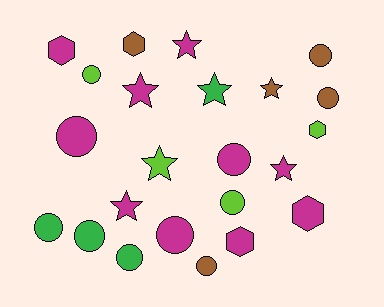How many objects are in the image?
There are 23 objects.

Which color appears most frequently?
Magenta, with 10 objects.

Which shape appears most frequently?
Circle, with 11 objects.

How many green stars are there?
There is 1 green star.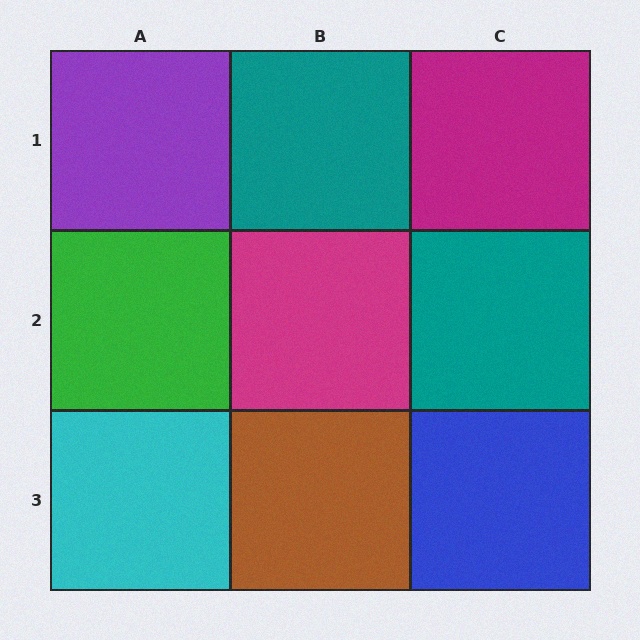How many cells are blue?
1 cell is blue.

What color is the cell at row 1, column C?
Magenta.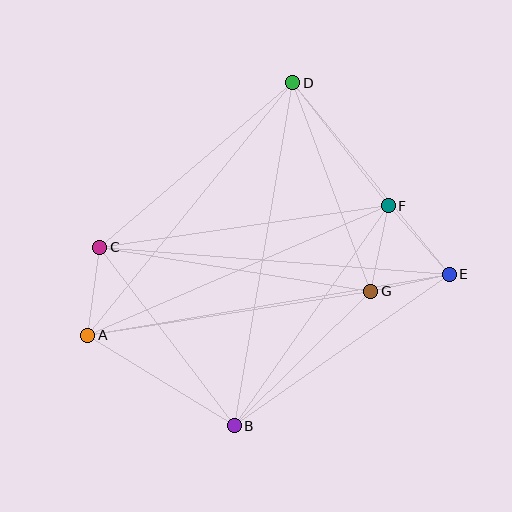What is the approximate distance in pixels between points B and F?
The distance between B and F is approximately 269 pixels.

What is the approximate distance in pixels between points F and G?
The distance between F and G is approximately 87 pixels.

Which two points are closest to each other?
Points E and G are closest to each other.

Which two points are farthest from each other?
Points A and E are farthest from each other.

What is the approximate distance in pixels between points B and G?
The distance between B and G is approximately 192 pixels.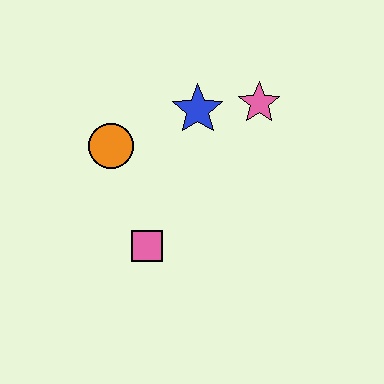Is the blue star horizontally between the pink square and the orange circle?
No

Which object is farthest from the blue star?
The pink square is farthest from the blue star.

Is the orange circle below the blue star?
Yes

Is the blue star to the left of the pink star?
Yes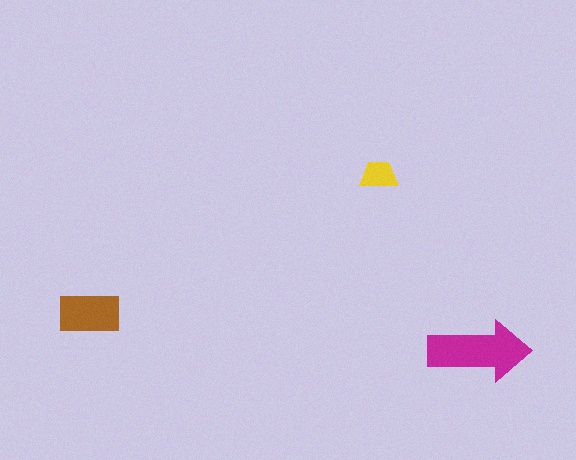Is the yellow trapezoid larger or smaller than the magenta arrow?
Smaller.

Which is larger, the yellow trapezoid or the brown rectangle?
The brown rectangle.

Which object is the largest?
The magenta arrow.